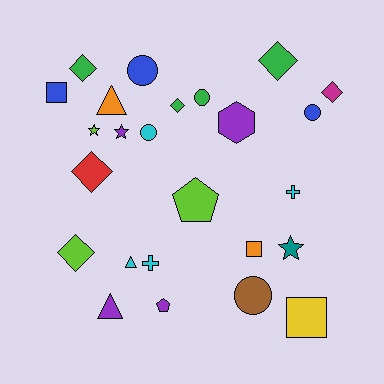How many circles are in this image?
There are 5 circles.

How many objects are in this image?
There are 25 objects.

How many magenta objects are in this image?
There is 1 magenta object.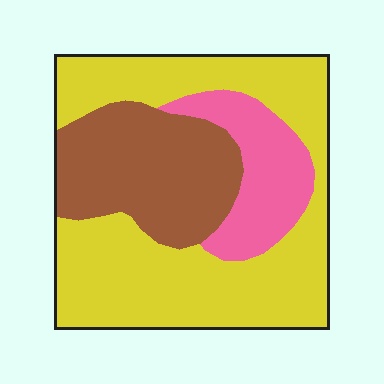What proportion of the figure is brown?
Brown takes up about one quarter (1/4) of the figure.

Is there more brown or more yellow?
Yellow.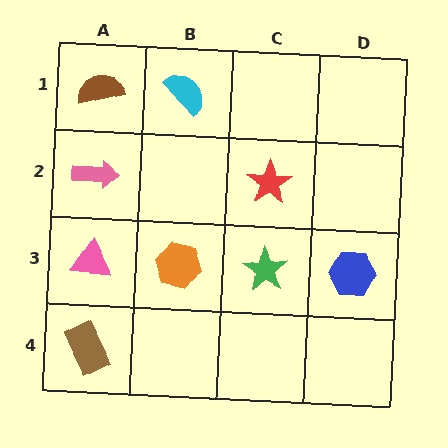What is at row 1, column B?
A cyan semicircle.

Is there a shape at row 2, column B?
No, that cell is empty.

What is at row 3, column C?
A green star.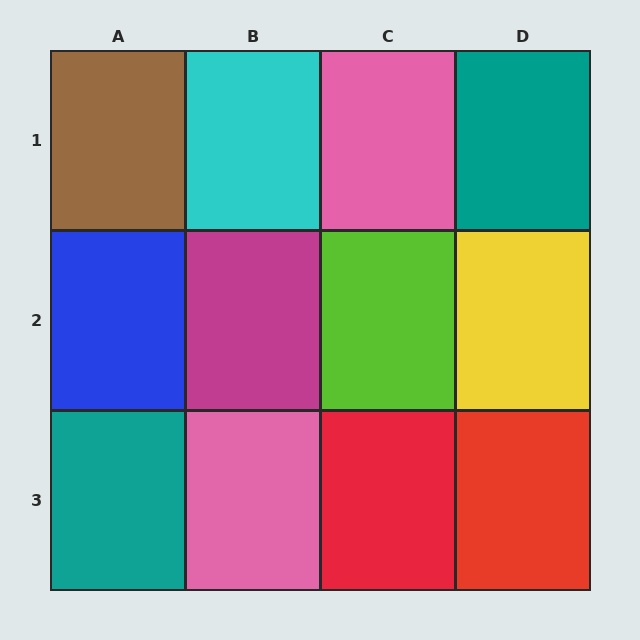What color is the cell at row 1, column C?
Pink.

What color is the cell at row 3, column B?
Pink.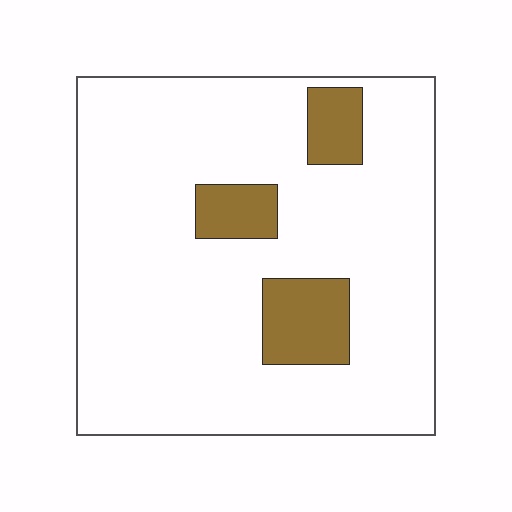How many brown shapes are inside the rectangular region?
3.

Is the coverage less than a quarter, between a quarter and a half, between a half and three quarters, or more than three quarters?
Less than a quarter.